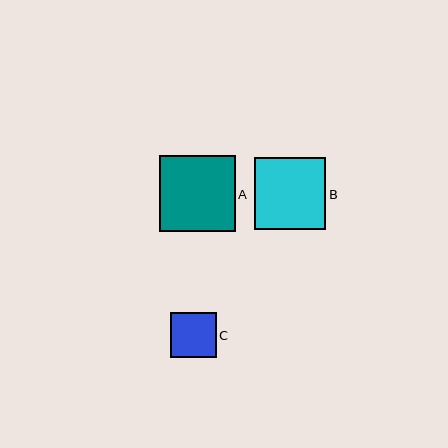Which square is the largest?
Square A is the largest with a size of approximately 76 pixels.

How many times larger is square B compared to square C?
Square B is approximately 1.6 times the size of square C.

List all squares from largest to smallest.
From largest to smallest: A, B, C.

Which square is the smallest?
Square C is the smallest with a size of approximately 46 pixels.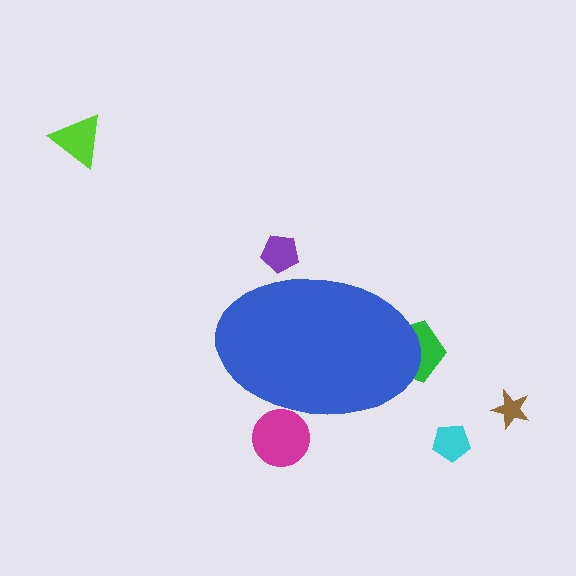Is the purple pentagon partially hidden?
Yes, the purple pentagon is partially hidden behind the blue ellipse.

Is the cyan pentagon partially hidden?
No, the cyan pentagon is fully visible.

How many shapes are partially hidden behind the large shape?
3 shapes are partially hidden.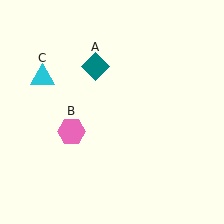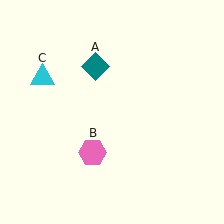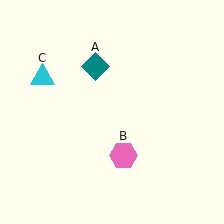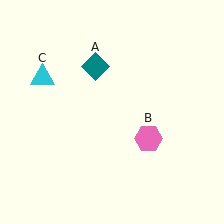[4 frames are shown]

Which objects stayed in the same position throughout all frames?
Teal diamond (object A) and cyan triangle (object C) remained stationary.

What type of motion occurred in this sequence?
The pink hexagon (object B) rotated counterclockwise around the center of the scene.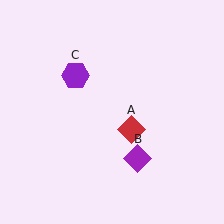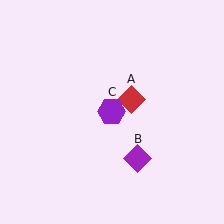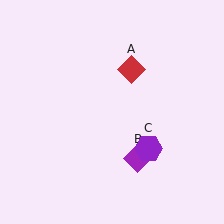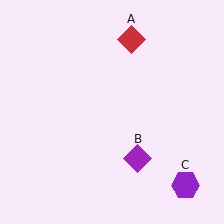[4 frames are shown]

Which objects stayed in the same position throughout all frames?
Purple diamond (object B) remained stationary.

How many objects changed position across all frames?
2 objects changed position: red diamond (object A), purple hexagon (object C).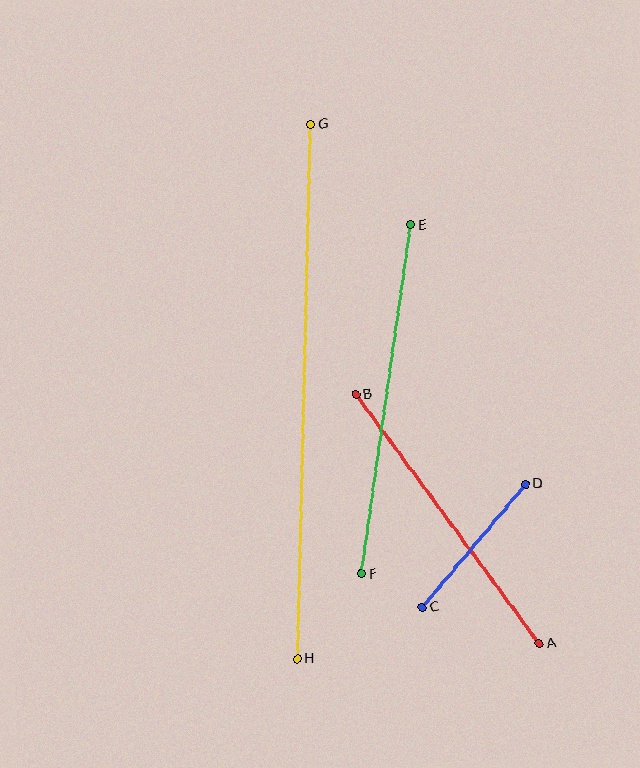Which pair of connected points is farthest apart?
Points G and H are farthest apart.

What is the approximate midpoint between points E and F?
The midpoint is at approximately (386, 399) pixels.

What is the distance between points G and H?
The distance is approximately 535 pixels.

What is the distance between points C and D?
The distance is approximately 161 pixels.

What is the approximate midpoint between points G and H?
The midpoint is at approximately (304, 392) pixels.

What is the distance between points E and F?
The distance is approximately 352 pixels.